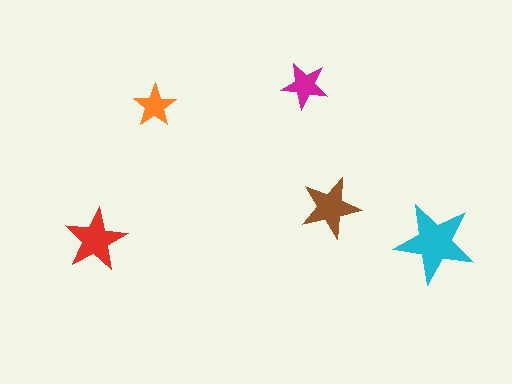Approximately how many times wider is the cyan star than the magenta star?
About 1.5 times wider.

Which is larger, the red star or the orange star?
The red one.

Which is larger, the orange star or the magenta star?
The magenta one.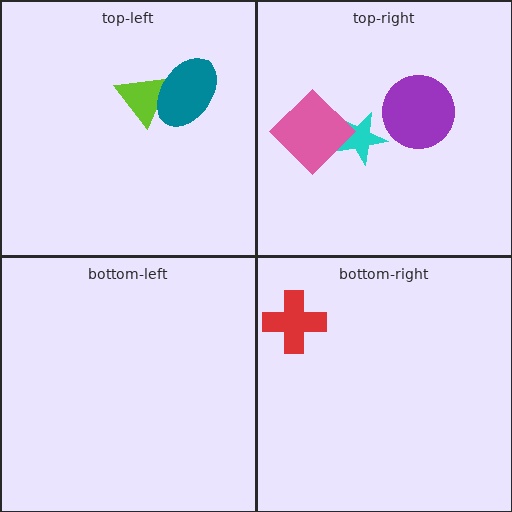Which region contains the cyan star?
The top-right region.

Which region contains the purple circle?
The top-right region.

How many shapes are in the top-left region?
2.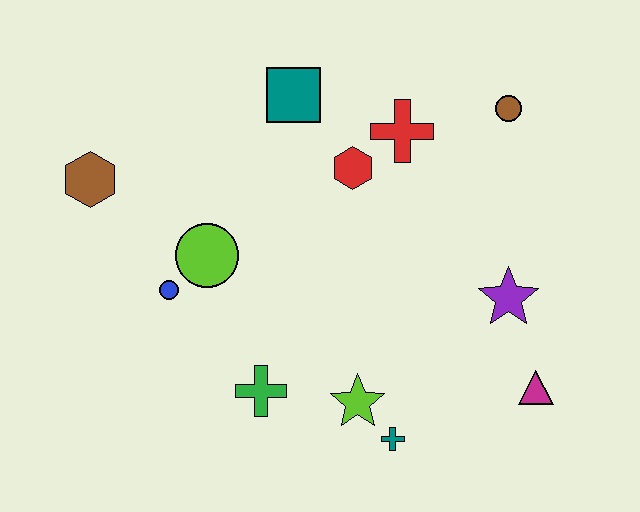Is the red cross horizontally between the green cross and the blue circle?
No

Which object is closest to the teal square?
The red hexagon is closest to the teal square.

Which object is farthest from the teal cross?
The brown hexagon is farthest from the teal cross.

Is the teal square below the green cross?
No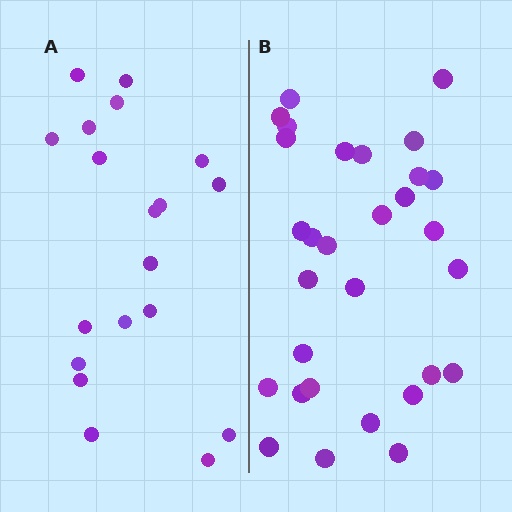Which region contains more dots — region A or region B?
Region B (the right region) has more dots.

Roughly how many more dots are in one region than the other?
Region B has roughly 12 or so more dots than region A.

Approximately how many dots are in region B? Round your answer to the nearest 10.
About 30 dots.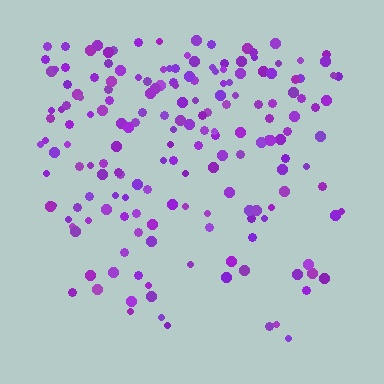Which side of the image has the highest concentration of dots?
The top.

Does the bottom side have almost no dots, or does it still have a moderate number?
Still a moderate number, just noticeably fewer than the top.